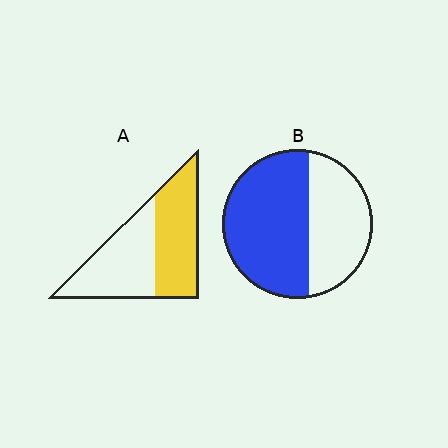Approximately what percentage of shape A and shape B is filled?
A is approximately 50% and B is approximately 60%.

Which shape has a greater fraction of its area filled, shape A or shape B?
Shape B.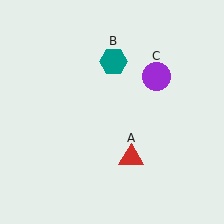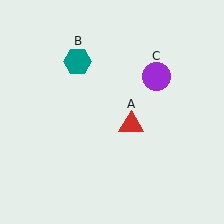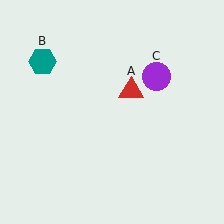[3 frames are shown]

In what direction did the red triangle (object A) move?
The red triangle (object A) moved up.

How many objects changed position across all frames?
2 objects changed position: red triangle (object A), teal hexagon (object B).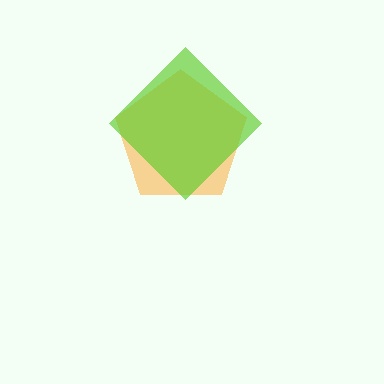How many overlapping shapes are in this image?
There are 2 overlapping shapes in the image.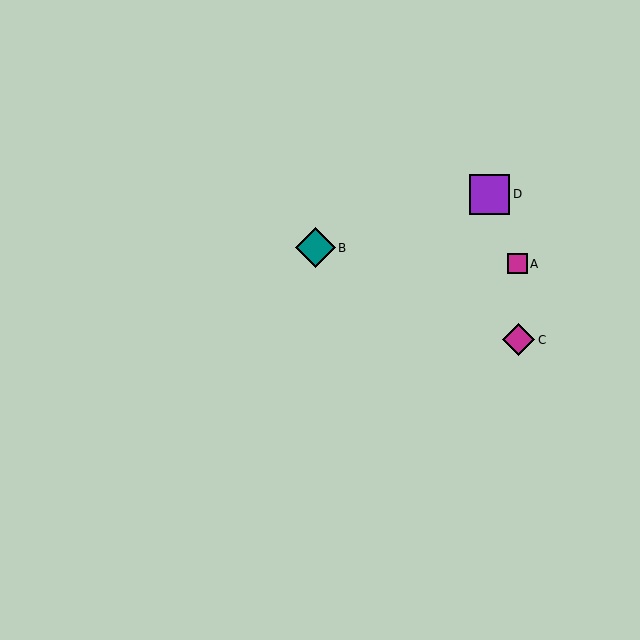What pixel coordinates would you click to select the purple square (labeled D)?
Click at (490, 194) to select the purple square D.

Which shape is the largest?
The purple square (labeled D) is the largest.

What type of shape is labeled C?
Shape C is a magenta diamond.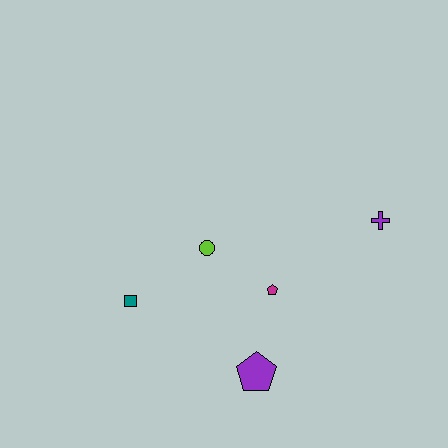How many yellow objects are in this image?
There are no yellow objects.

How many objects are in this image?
There are 5 objects.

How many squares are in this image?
There is 1 square.